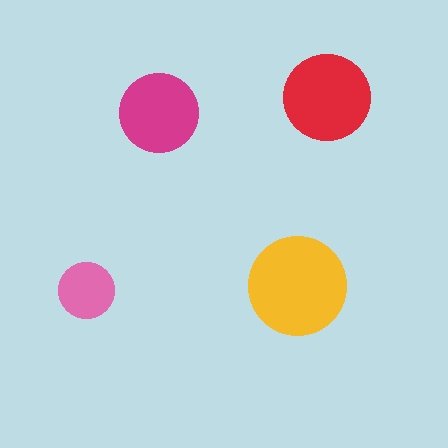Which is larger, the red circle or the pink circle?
The red one.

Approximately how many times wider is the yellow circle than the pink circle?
About 1.5 times wider.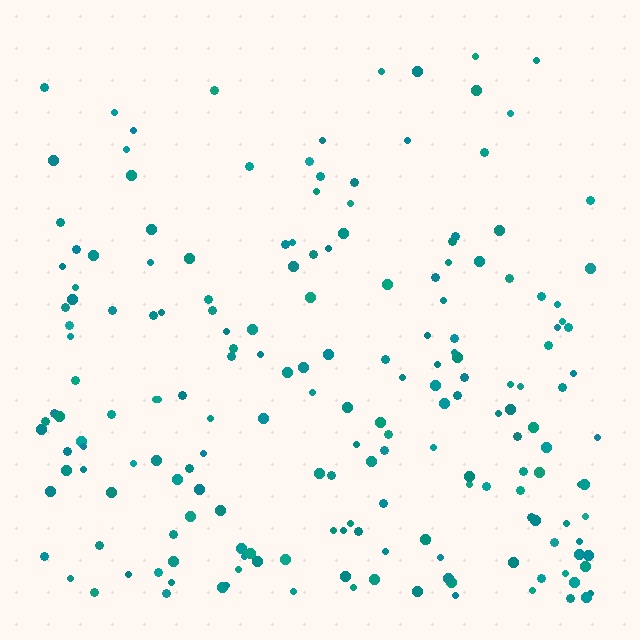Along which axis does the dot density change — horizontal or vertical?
Vertical.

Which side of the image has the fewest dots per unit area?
The top.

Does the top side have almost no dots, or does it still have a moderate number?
Still a moderate number, just noticeably fewer than the bottom.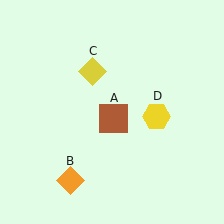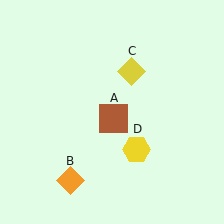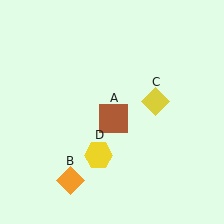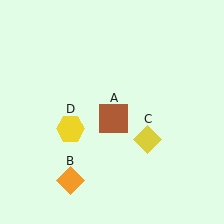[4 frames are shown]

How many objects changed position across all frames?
2 objects changed position: yellow diamond (object C), yellow hexagon (object D).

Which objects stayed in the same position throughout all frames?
Brown square (object A) and orange diamond (object B) remained stationary.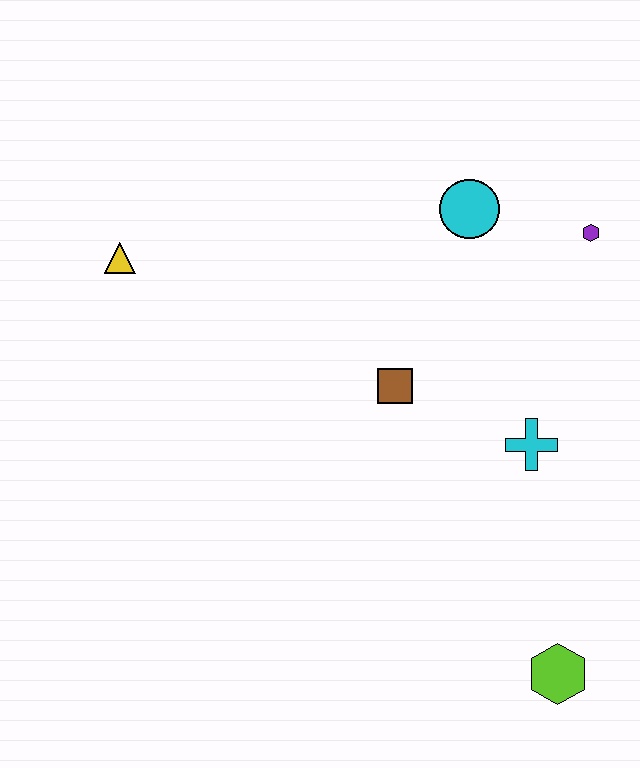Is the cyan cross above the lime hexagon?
Yes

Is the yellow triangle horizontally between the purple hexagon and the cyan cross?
No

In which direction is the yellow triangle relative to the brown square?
The yellow triangle is to the left of the brown square.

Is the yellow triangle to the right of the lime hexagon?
No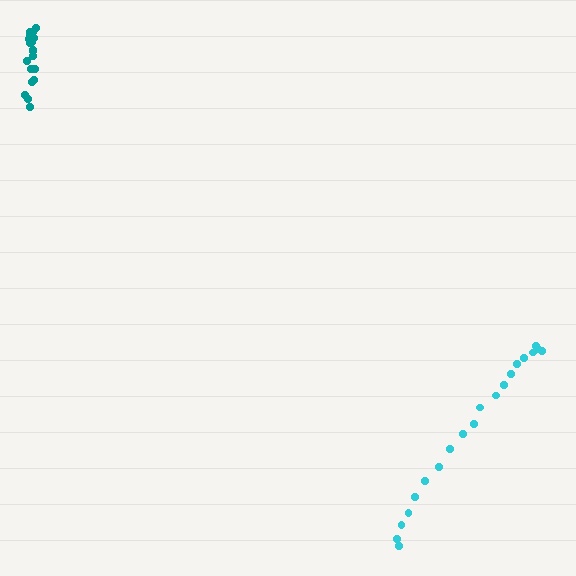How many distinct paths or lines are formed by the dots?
There are 2 distinct paths.